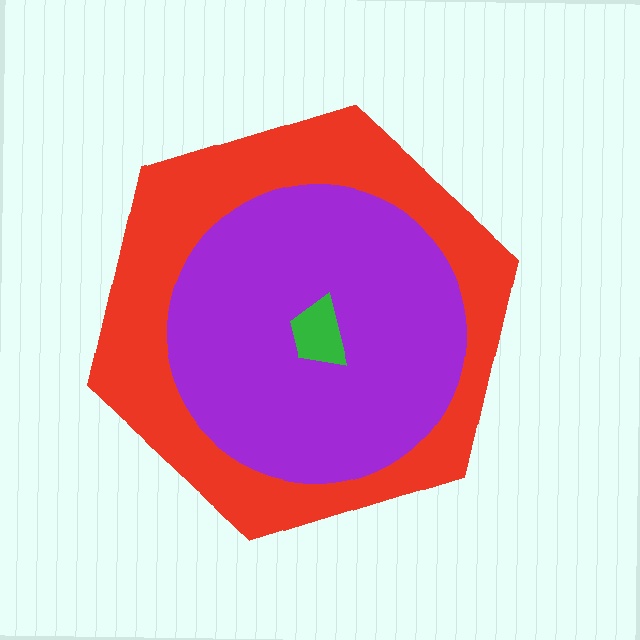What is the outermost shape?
The red hexagon.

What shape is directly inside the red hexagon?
The purple circle.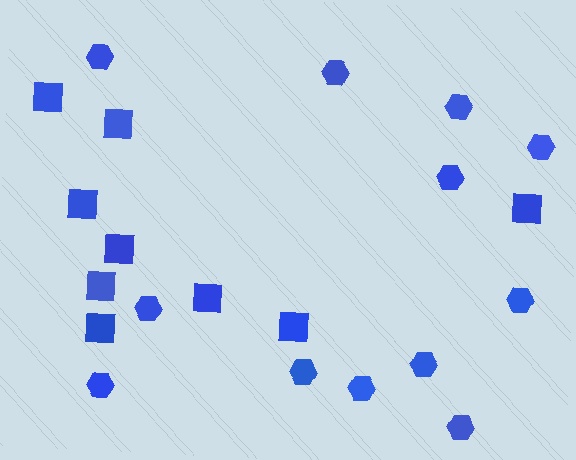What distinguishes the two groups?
There are 2 groups: one group of hexagons (12) and one group of squares (9).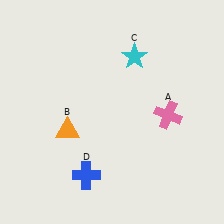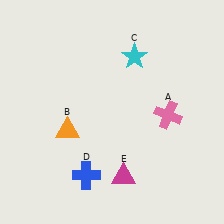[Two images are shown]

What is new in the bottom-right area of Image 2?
A magenta triangle (E) was added in the bottom-right area of Image 2.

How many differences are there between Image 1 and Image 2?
There is 1 difference between the two images.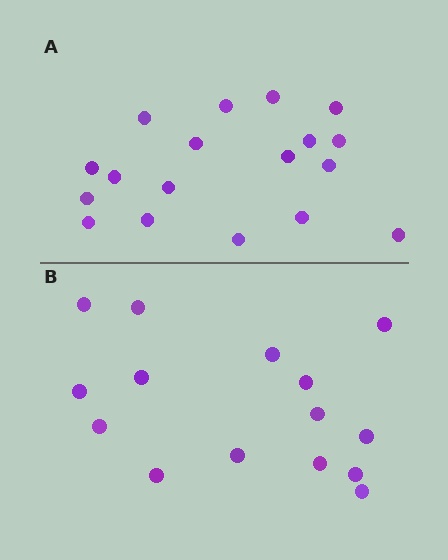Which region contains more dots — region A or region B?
Region A (the top region) has more dots.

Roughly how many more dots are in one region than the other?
Region A has just a few more — roughly 2 or 3 more dots than region B.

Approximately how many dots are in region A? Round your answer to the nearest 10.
About 20 dots. (The exact count is 18, which rounds to 20.)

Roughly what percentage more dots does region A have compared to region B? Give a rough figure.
About 20% more.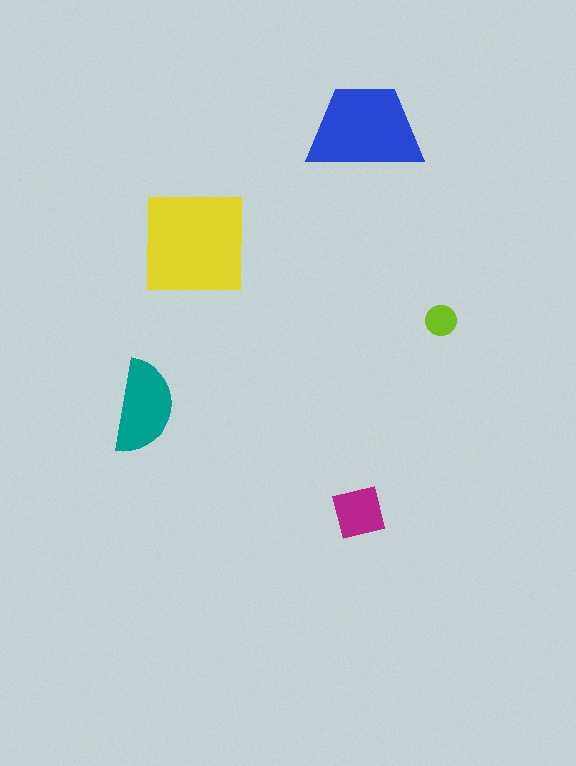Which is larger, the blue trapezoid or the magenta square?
The blue trapezoid.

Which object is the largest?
The yellow square.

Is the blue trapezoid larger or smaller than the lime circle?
Larger.